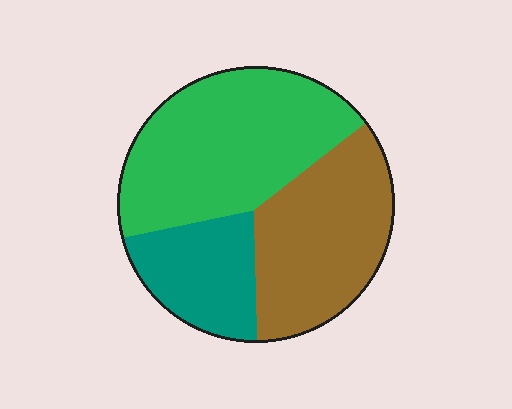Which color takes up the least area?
Teal, at roughly 20%.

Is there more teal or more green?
Green.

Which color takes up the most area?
Green, at roughly 45%.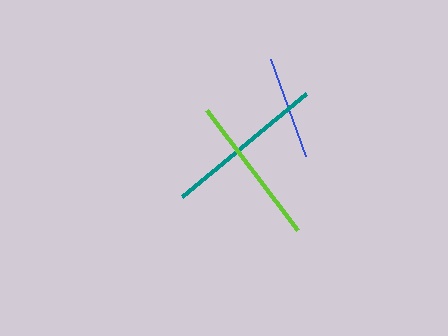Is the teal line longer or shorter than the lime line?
The teal line is longer than the lime line.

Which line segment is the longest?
The teal line is the longest at approximately 161 pixels.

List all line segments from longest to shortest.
From longest to shortest: teal, lime, blue.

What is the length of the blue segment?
The blue segment is approximately 103 pixels long.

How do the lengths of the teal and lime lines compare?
The teal and lime lines are approximately the same length.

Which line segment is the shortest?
The blue line is the shortest at approximately 103 pixels.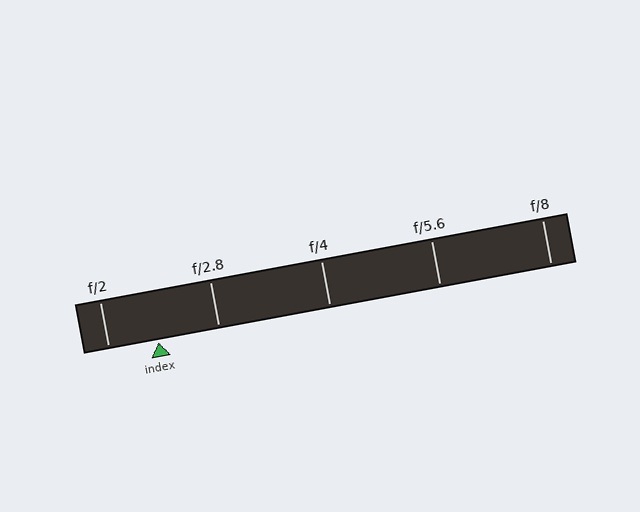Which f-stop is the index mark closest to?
The index mark is closest to f/2.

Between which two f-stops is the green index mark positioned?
The index mark is between f/2 and f/2.8.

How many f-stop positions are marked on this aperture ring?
There are 5 f-stop positions marked.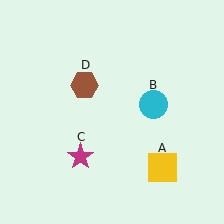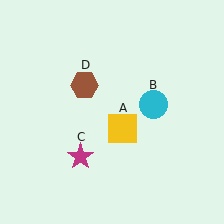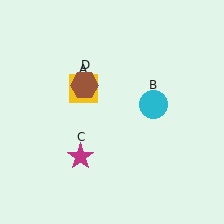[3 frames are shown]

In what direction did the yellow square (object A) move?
The yellow square (object A) moved up and to the left.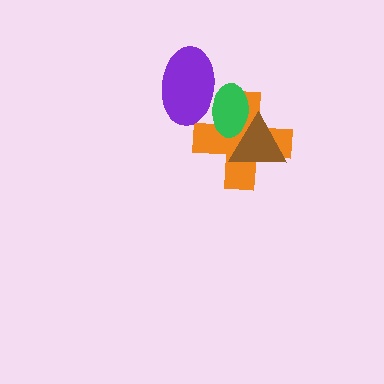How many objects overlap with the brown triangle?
2 objects overlap with the brown triangle.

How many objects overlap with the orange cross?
3 objects overlap with the orange cross.